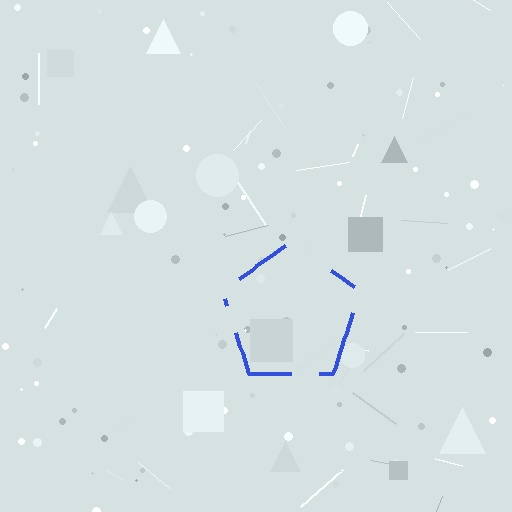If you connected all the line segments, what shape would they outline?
They would outline a pentagon.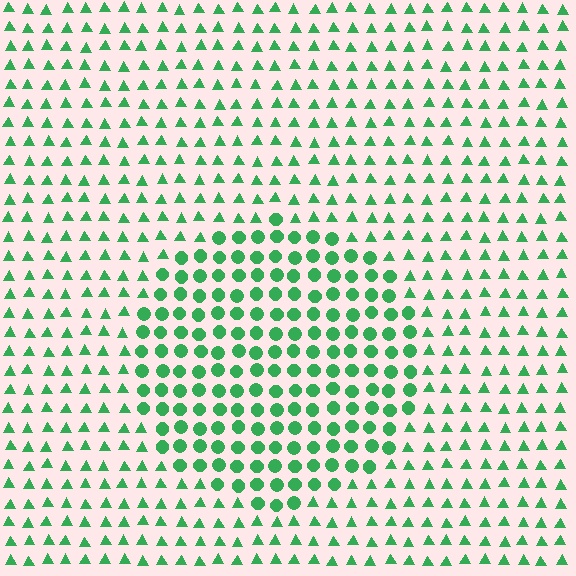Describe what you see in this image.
The image is filled with small green elements arranged in a uniform grid. A circle-shaped region contains circles, while the surrounding area contains triangles. The boundary is defined purely by the change in element shape.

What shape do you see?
I see a circle.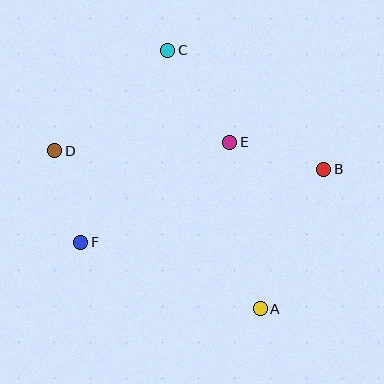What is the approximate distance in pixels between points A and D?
The distance between A and D is approximately 259 pixels.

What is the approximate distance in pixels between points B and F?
The distance between B and F is approximately 253 pixels.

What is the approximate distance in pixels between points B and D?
The distance between B and D is approximately 269 pixels.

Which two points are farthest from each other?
Points A and C are farthest from each other.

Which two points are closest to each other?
Points D and F are closest to each other.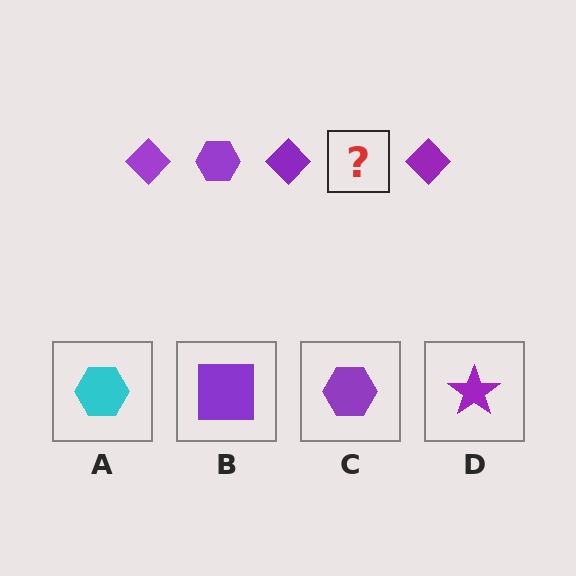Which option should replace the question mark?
Option C.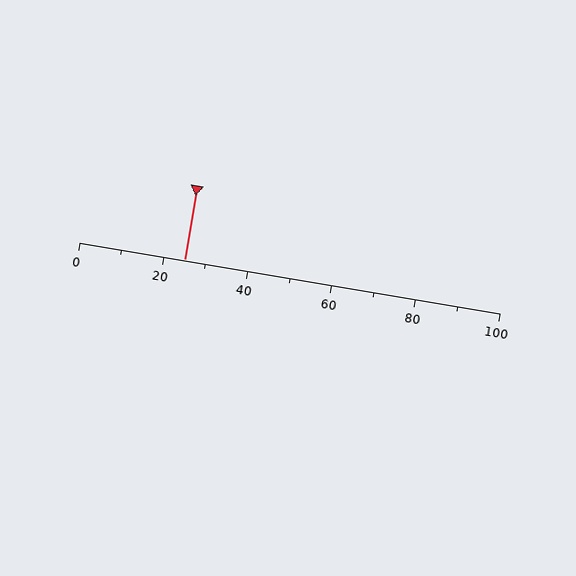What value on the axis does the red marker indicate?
The marker indicates approximately 25.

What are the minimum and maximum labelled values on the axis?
The axis runs from 0 to 100.